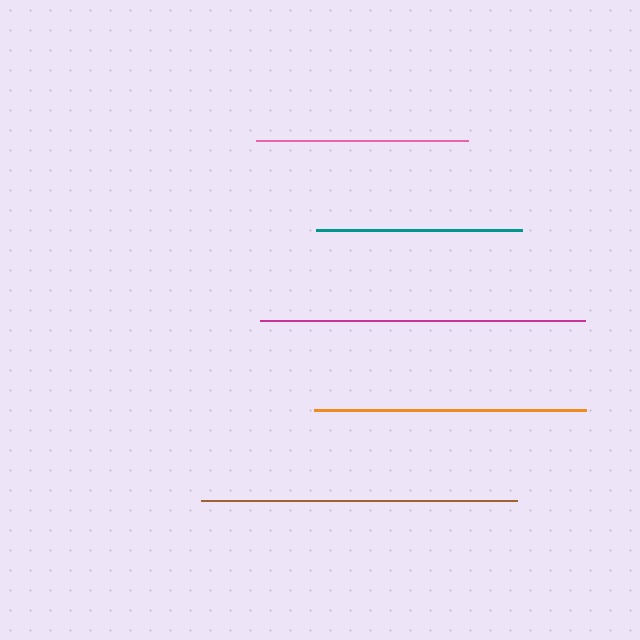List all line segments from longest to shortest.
From longest to shortest: magenta, brown, orange, pink, teal.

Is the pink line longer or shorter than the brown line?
The brown line is longer than the pink line.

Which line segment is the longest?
The magenta line is the longest at approximately 325 pixels.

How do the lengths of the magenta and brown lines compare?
The magenta and brown lines are approximately the same length.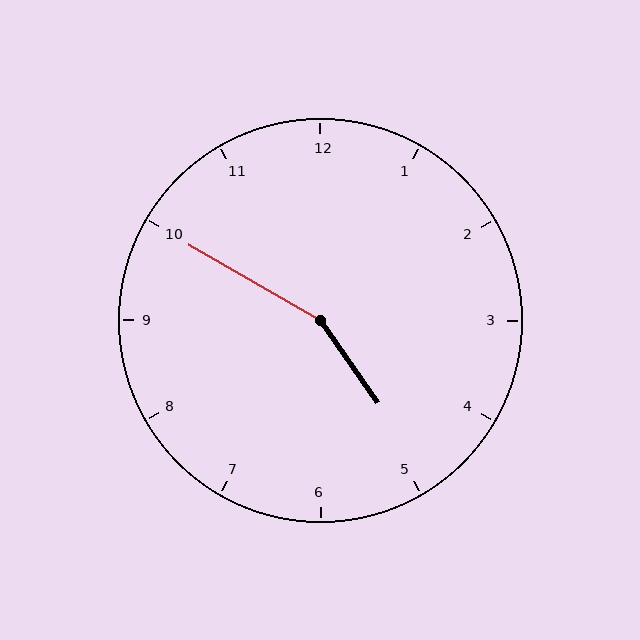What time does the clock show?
4:50.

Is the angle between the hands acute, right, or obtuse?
It is obtuse.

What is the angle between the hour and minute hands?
Approximately 155 degrees.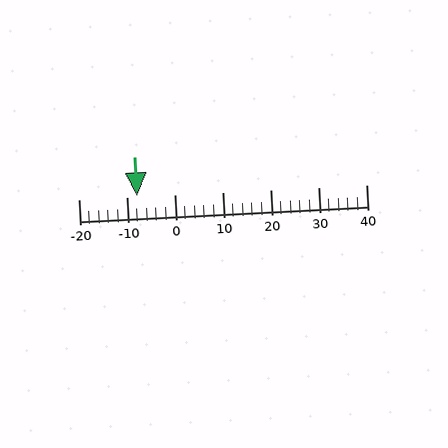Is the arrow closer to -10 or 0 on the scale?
The arrow is closer to -10.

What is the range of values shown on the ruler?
The ruler shows values from -20 to 40.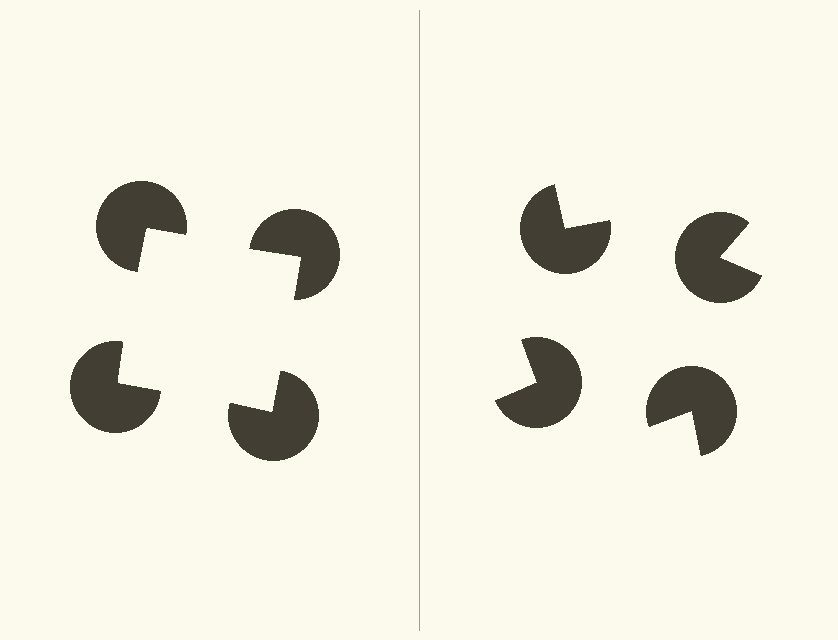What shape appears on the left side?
An illusory square.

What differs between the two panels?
The pac-man discs are positioned identically on both sides; only the wedge orientations differ. On the left they align to a square; on the right they are misaligned.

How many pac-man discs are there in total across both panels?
8 — 4 on each side.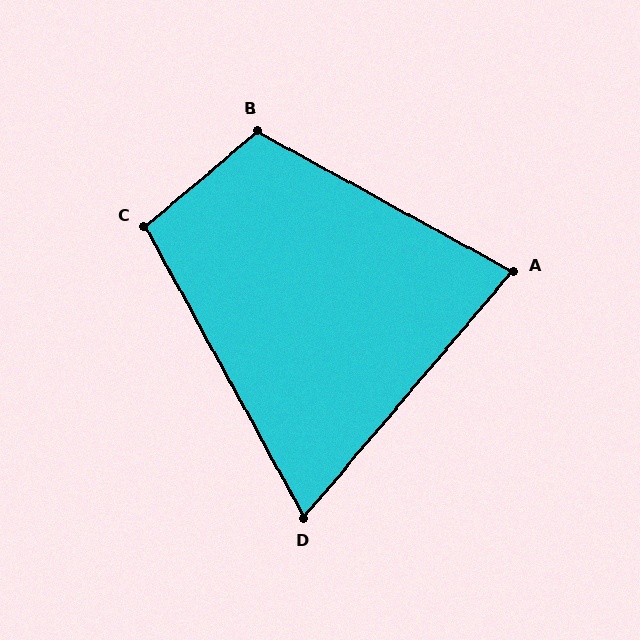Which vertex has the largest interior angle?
B, at approximately 111 degrees.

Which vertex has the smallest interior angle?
D, at approximately 69 degrees.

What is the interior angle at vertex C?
Approximately 101 degrees (obtuse).